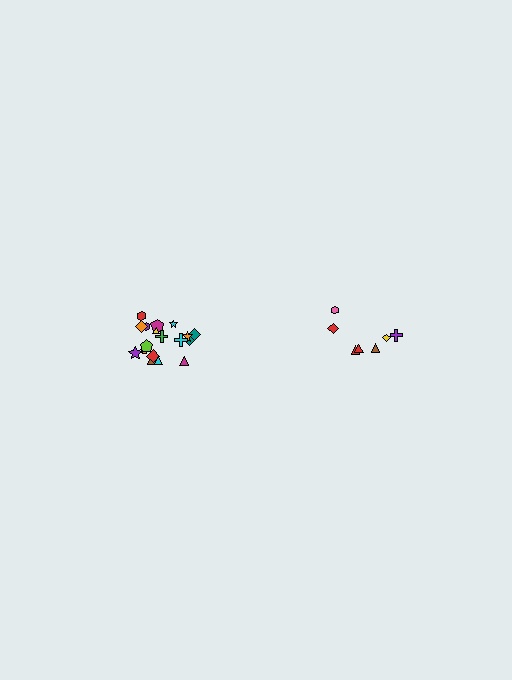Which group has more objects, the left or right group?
The left group.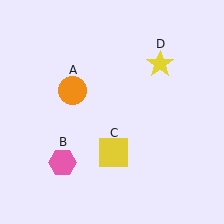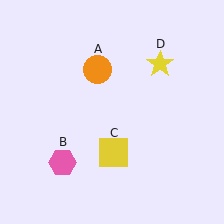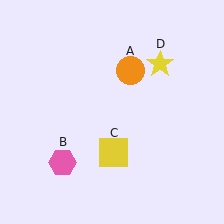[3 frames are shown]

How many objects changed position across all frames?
1 object changed position: orange circle (object A).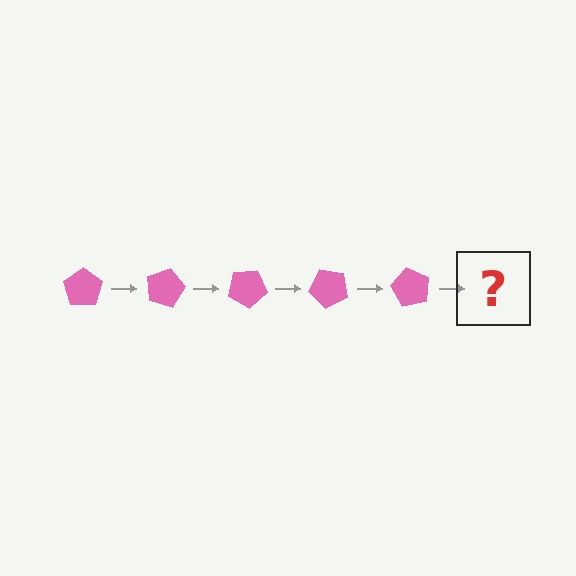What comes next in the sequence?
The next element should be a pink pentagon rotated 75 degrees.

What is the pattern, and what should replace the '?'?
The pattern is that the pentagon rotates 15 degrees each step. The '?' should be a pink pentagon rotated 75 degrees.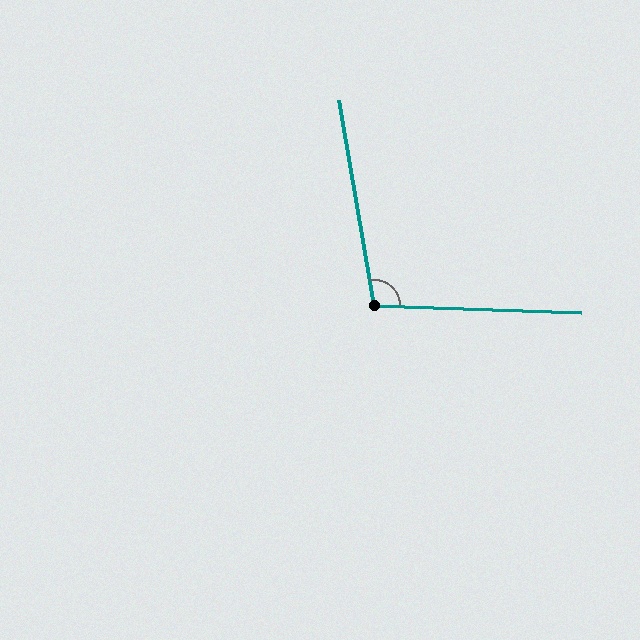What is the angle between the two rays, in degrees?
Approximately 102 degrees.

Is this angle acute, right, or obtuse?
It is obtuse.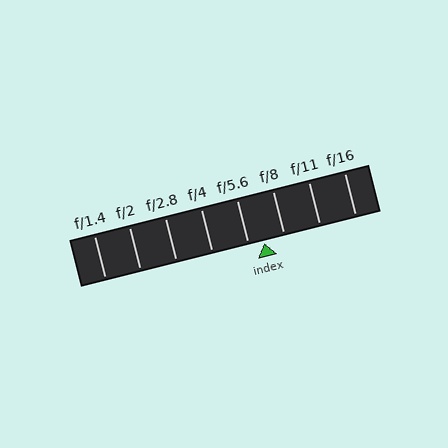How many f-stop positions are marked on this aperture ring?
There are 8 f-stop positions marked.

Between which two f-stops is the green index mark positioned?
The index mark is between f/5.6 and f/8.